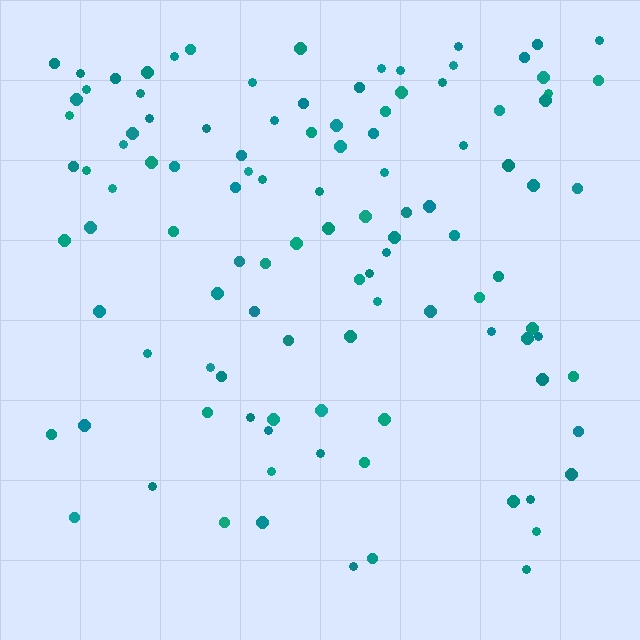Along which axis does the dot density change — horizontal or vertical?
Vertical.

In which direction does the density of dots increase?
From bottom to top, with the top side densest.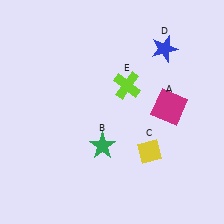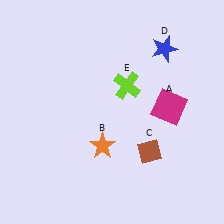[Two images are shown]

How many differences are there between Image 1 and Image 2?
There are 2 differences between the two images.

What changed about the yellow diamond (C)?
In Image 1, C is yellow. In Image 2, it changed to brown.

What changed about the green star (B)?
In Image 1, B is green. In Image 2, it changed to orange.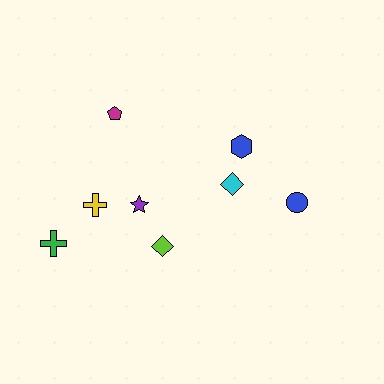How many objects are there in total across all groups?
There are 8 objects.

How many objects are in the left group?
There are 5 objects.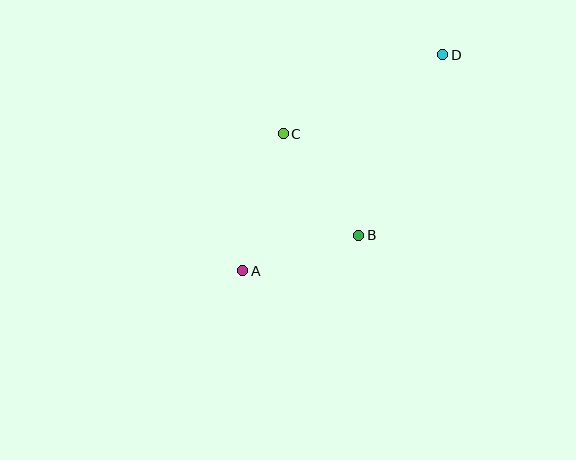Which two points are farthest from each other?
Points A and D are farthest from each other.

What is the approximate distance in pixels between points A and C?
The distance between A and C is approximately 143 pixels.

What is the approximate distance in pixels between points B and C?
The distance between B and C is approximately 126 pixels.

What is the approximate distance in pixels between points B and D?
The distance between B and D is approximately 199 pixels.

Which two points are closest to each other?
Points A and B are closest to each other.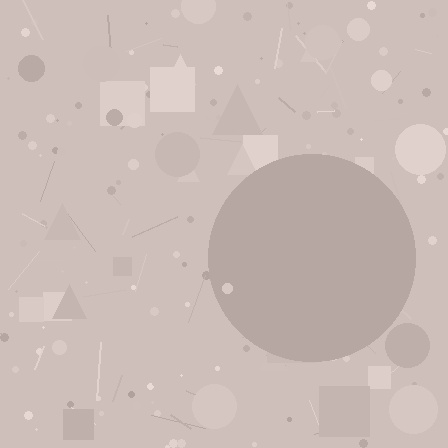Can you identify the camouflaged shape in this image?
The camouflaged shape is a circle.